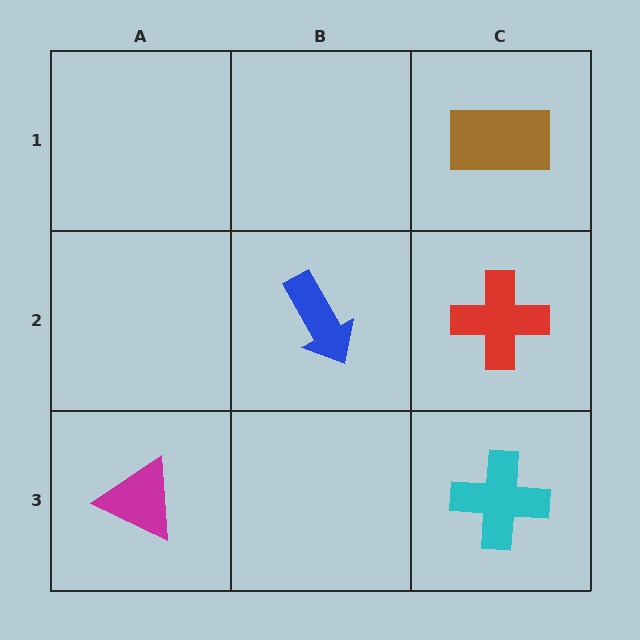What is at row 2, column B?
A blue arrow.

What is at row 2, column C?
A red cross.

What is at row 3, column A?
A magenta triangle.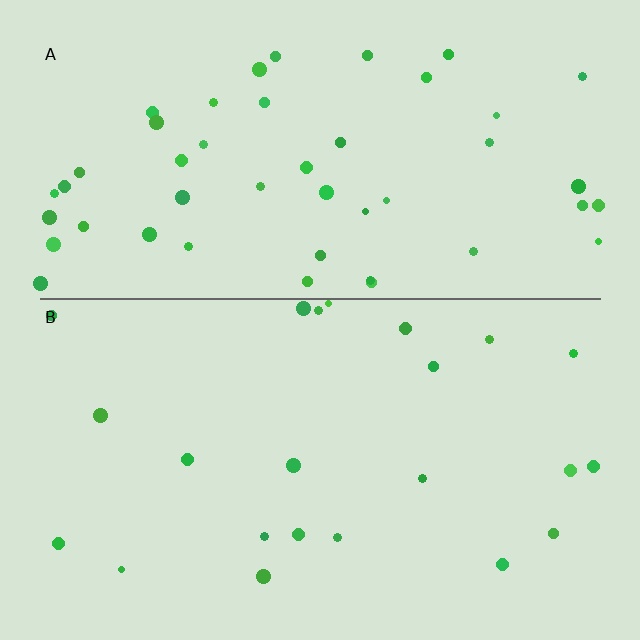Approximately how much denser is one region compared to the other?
Approximately 2.1× — region A over region B.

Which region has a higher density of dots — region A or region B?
A (the top).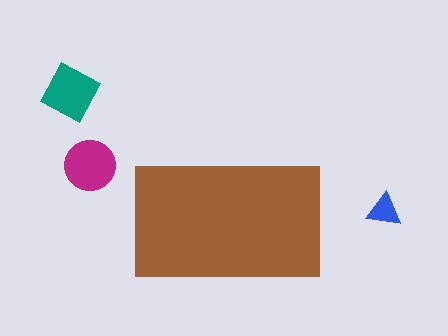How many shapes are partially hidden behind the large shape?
0 shapes are partially hidden.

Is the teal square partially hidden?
No, the teal square is fully visible.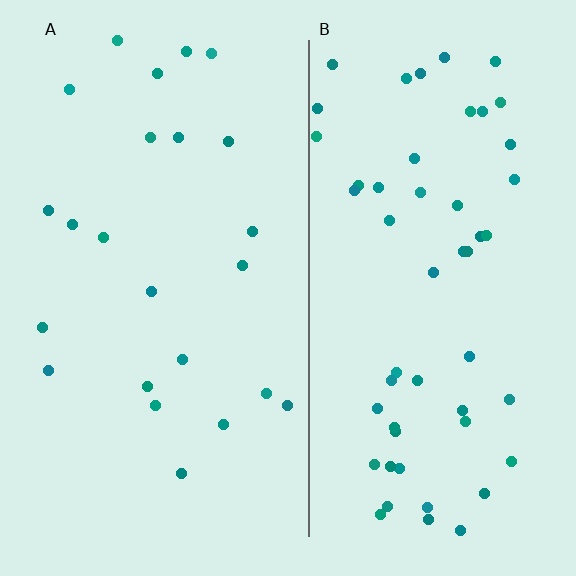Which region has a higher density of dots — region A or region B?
B (the right).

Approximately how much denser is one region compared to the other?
Approximately 2.3× — region B over region A.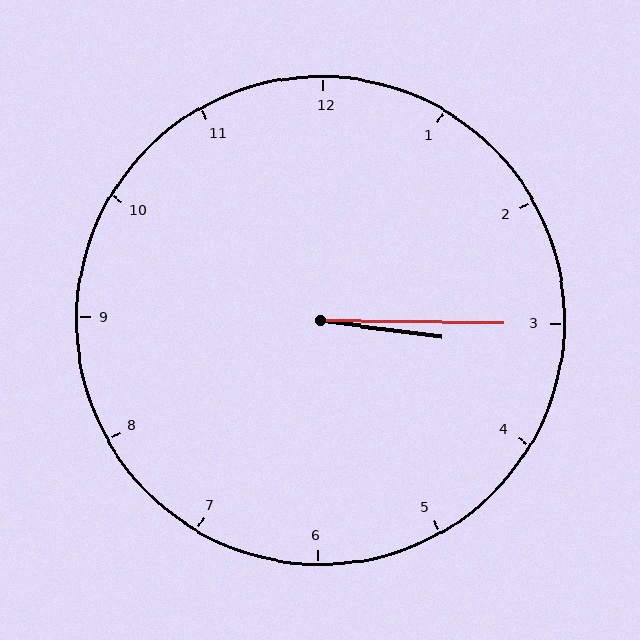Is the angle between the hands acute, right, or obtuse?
It is acute.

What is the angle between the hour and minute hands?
Approximately 8 degrees.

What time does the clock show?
3:15.